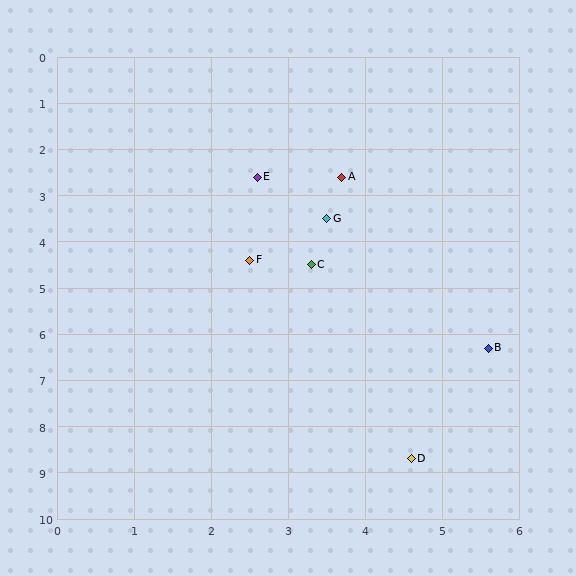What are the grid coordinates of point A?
Point A is at approximately (3.7, 2.6).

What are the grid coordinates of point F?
Point F is at approximately (2.5, 4.4).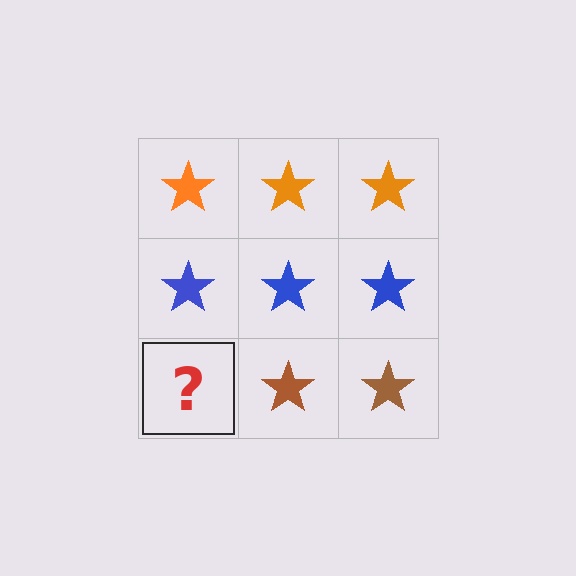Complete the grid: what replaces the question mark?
The question mark should be replaced with a brown star.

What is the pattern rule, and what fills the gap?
The rule is that each row has a consistent color. The gap should be filled with a brown star.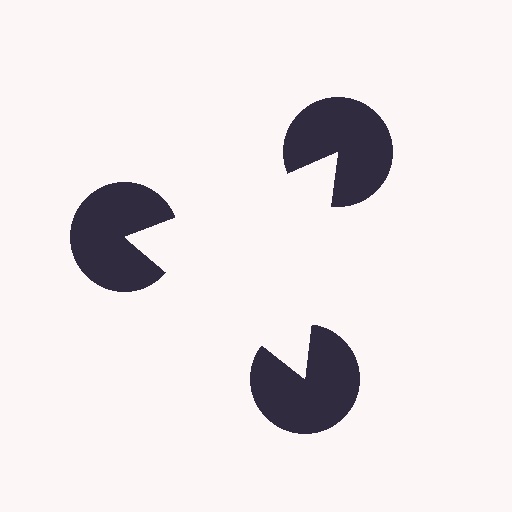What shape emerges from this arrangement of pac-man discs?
An illusory triangle — its edges are inferred from the aligned wedge cuts in the pac-man discs, not physically drawn.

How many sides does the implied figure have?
3 sides.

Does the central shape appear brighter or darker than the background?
It typically appears slightly brighter than the background, even though no actual brightness change is drawn.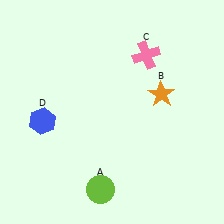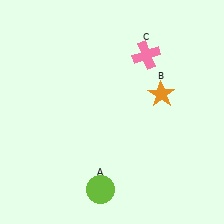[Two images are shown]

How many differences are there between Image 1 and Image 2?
There is 1 difference between the two images.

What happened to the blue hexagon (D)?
The blue hexagon (D) was removed in Image 2. It was in the bottom-left area of Image 1.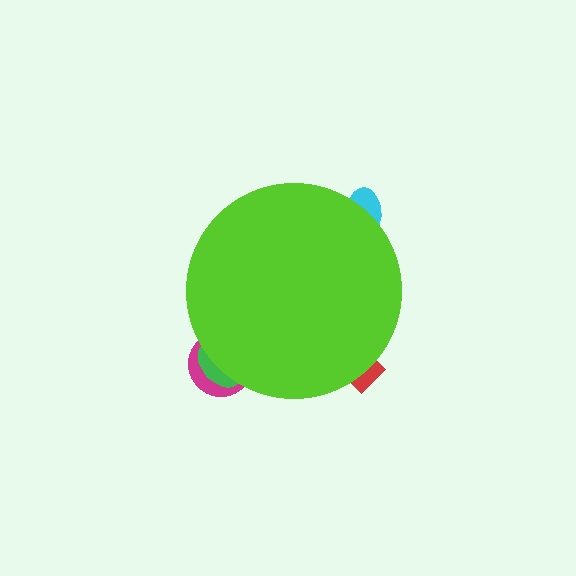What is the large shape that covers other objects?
A lime circle.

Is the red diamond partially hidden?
Yes, the red diamond is partially hidden behind the lime circle.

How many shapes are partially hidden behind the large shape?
4 shapes are partially hidden.